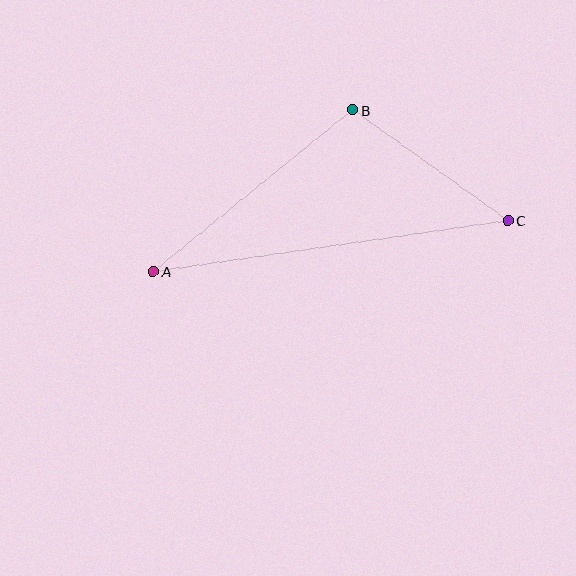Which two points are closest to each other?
Points B and C are closest to each other.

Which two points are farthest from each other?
Points A and C are farthest from each other.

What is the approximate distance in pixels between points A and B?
The distance between A and B is approximately 257 pixels.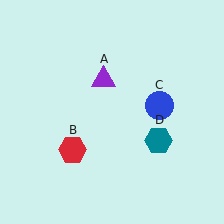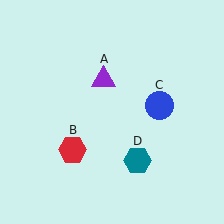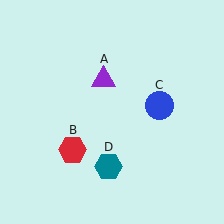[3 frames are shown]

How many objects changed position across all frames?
1 object changed position: teal hexagon (object D).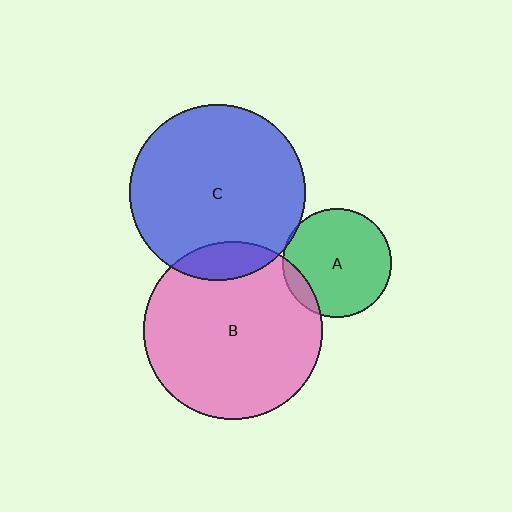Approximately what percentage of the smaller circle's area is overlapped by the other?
Approximately 10%.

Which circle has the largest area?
Circle B (pink).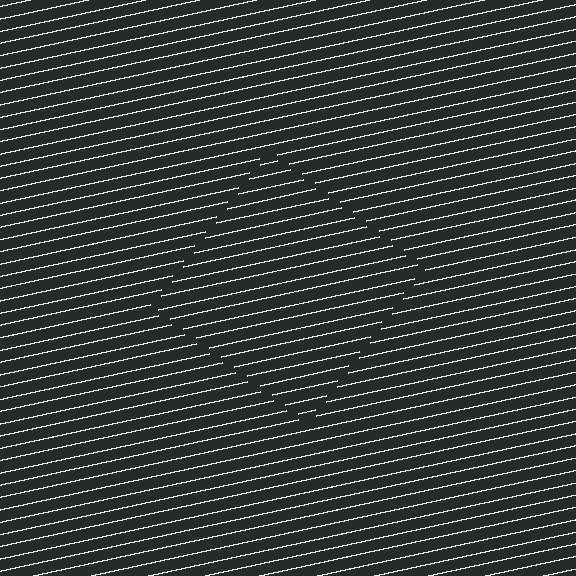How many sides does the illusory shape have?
4 sides — the line-ends trace a square.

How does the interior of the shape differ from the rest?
The interior of the shape contains the same grating, shifted by half a period — the contour is defined by the phase discontinuity where line-ends from the inner and outer gratings abut.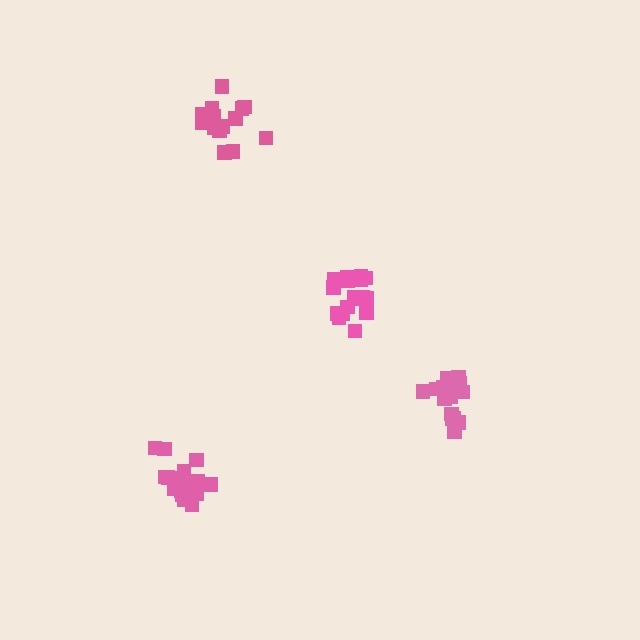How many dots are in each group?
Group 1: 17 dots, Group 2: 19 dots, Group 3: 16 dots, Group 4: 15 dots (67 total).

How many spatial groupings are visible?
There are 4 spatial groupings.